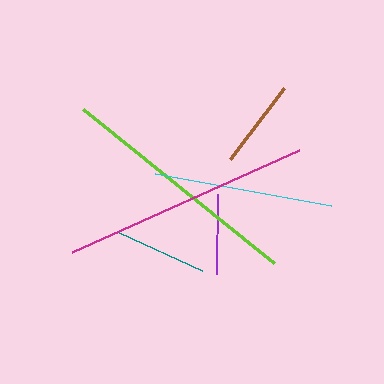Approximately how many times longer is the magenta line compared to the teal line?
The magenta line is approximately 2.7 times the length of the teal line.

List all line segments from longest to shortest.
From longest to shortest: magenta, lime, cyan, teal, brown, purple.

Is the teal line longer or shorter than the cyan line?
The cyan line is longer than the teal line.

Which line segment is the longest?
The magenta line is the longest at approximately 249 pixels.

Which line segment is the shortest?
The purple line is the shortest at approximately 80 pixels.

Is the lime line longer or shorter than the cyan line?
The lime line is longer than the cyan line.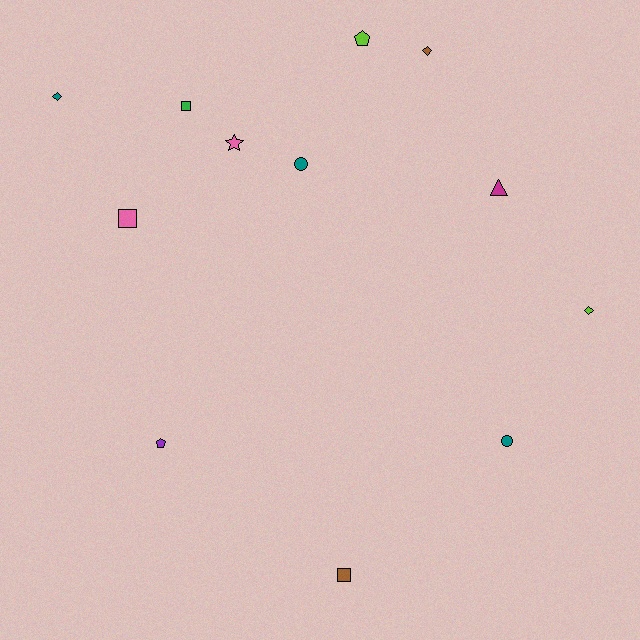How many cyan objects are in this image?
There are no cyan objects.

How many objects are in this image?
There are 12 objects.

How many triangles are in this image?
There is 1 triangle.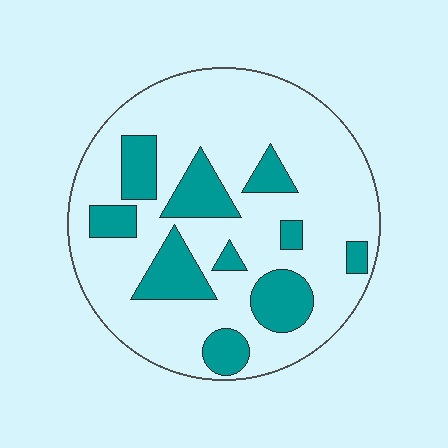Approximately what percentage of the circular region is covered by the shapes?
Approximately 25%.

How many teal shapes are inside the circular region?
10.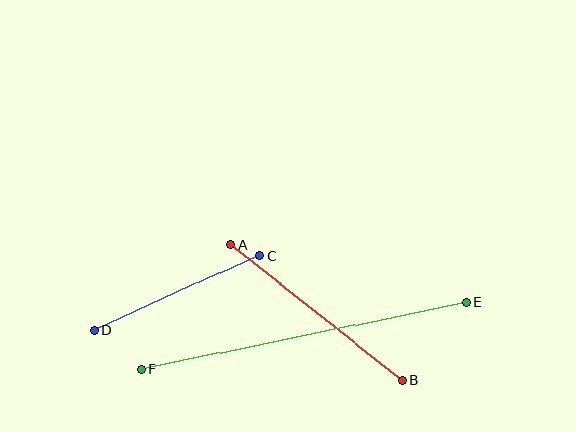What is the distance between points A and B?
The distance is approximately 219 pixels.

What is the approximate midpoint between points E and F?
The midpoint is at approximately (304, 336) pixels.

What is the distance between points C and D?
The distance is approximately 181 pixels.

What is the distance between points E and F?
The distance is approximately 332 pixels.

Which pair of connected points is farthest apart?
Points E and F are farthest apart.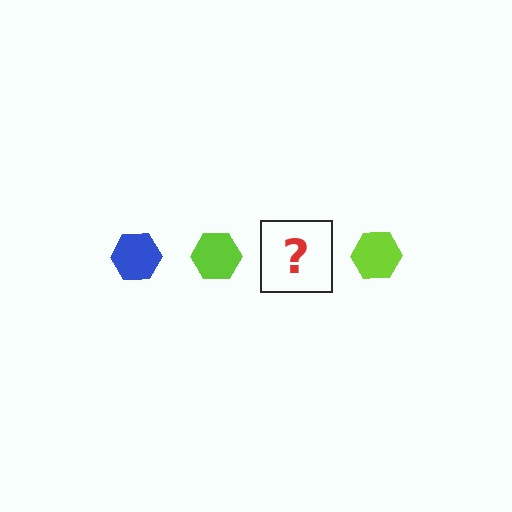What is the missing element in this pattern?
The missing element is a blue hexagon.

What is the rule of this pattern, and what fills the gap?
The rule is that the pattern cycles through blue, lime hexagons. The gap should be filled with a blue hexagon.